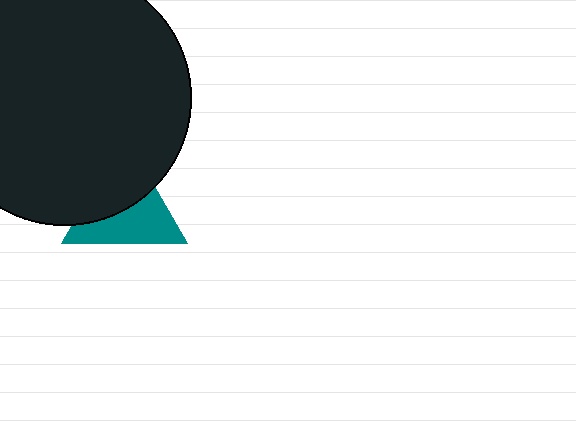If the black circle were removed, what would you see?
You would see the complete teal triangle.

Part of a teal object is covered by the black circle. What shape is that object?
It is a triangle.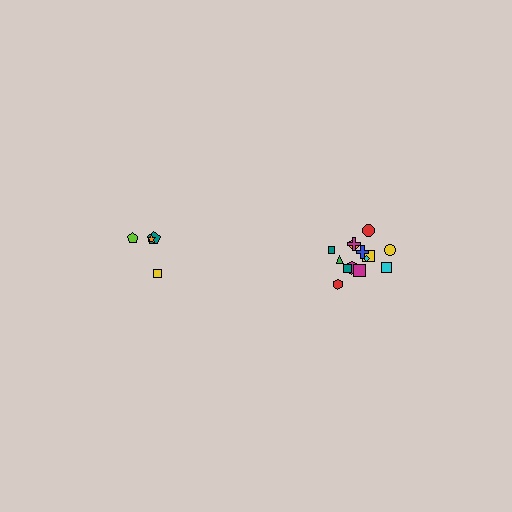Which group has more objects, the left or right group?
The right group.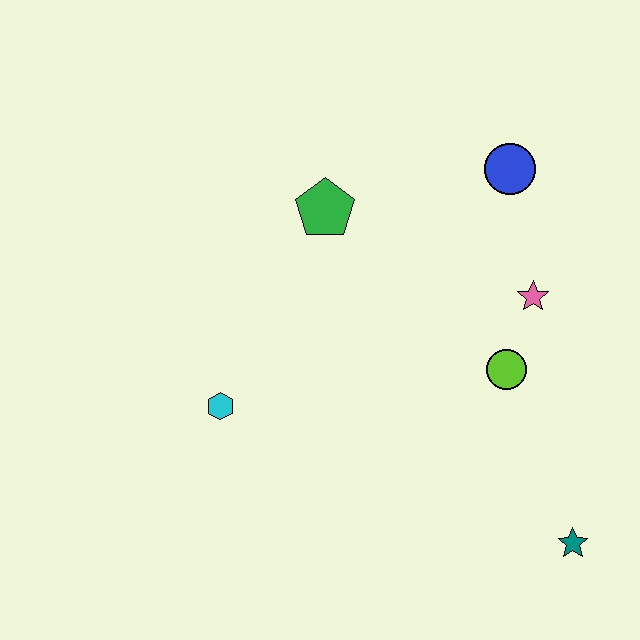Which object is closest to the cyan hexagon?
The green pentagon is closest to the cyan hexagon.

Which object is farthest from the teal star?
The green pentagon is farthest from the teal star.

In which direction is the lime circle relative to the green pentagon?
The lime circle is to the right of the green pentagon.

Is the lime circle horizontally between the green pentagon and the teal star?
Yes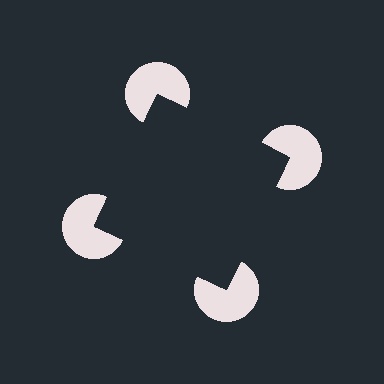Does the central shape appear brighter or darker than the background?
It typically appears slightly darker than the background, even though no actual brightness change is drawn.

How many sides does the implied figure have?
4 sides.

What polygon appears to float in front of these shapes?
An illusory square — its edges are inferred from the aligned wedge cuts in the pac-man discs, not physically drawn.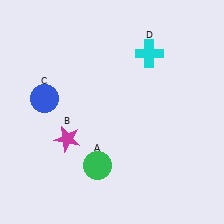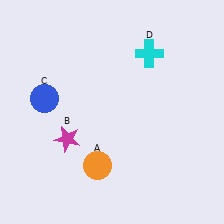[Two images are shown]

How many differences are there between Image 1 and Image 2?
There is 1 difference between the two images.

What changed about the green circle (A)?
In Image 1, A is green. In Image 2, it changed to orange.